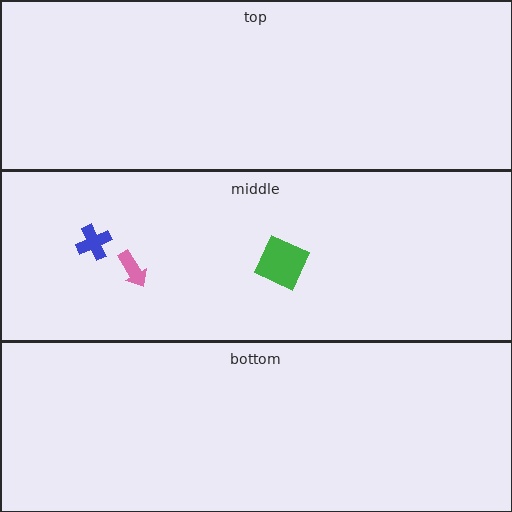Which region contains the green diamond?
The middle region.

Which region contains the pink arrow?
The middle region.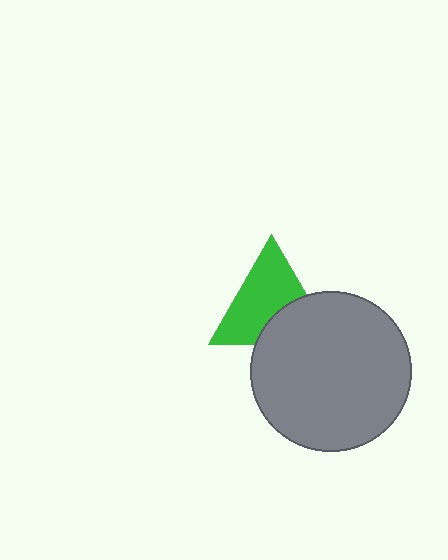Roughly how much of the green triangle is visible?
Most of it is visible (roughly 65%).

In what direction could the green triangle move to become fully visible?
The green triangle could move up. That would shift it out from behind the gray circle entirely.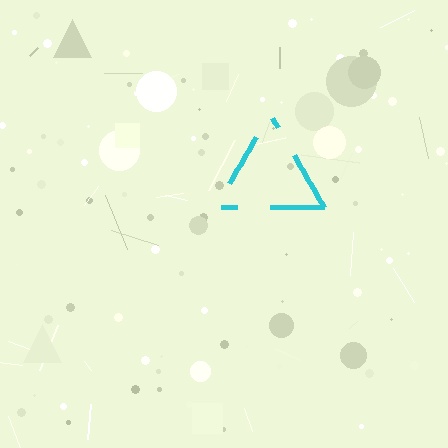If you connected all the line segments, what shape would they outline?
They would outline a triangle.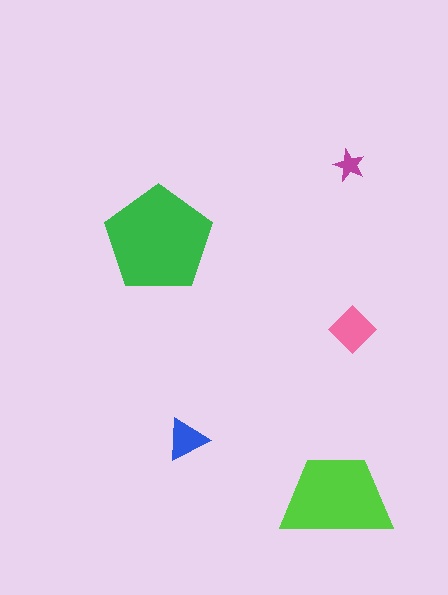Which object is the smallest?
The magenta star.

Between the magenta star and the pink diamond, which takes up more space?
The pink diamond.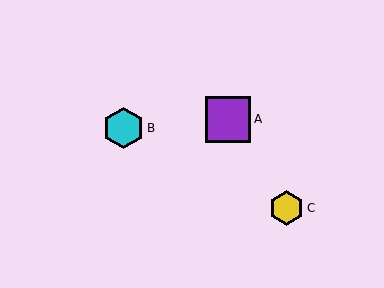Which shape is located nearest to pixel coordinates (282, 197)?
The yellow hexagon (labeled C) at (286, 208) is nearest to that location.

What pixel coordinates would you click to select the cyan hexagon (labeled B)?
Click at (123, 128) to select the cyan hexagon B.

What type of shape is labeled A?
Shape A is a purple square.